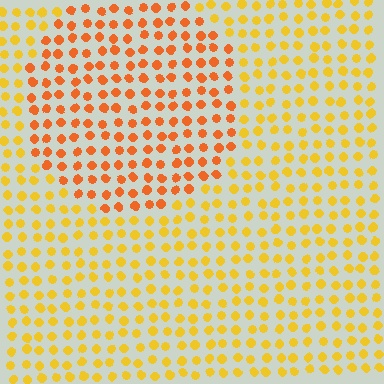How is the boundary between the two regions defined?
The boundary is defined purely by a slight shift in hue (about 28 degrees). Spacing, size, and orientation are identical on both sides.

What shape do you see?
I see a circle.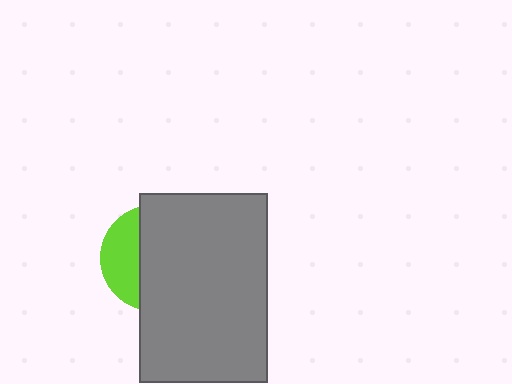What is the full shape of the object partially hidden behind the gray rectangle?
The partially hidden object is a lime circle.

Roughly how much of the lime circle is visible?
A small part of it is visible (roughly 34%).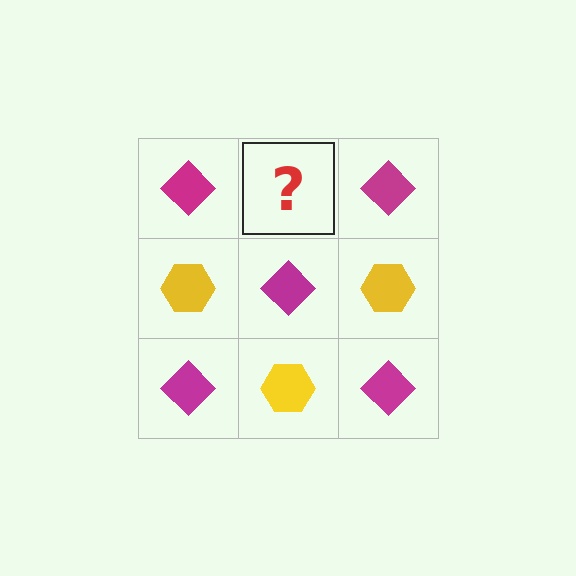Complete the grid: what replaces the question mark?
The question mark should be replaced with a yellow hexagon.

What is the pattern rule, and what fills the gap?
The rule is that it alternates magenta diamond and yellow hexagon in a checkerboard pattern. The gap should be filled with a yellow hexagon.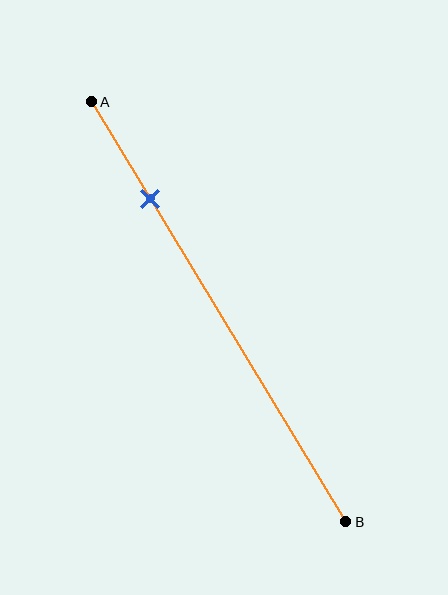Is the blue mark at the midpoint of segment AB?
No, the mark is at about 25% from A, not at the 50% midpoint.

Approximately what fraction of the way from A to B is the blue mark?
The blue mark is approximately 25% of the way from A to B.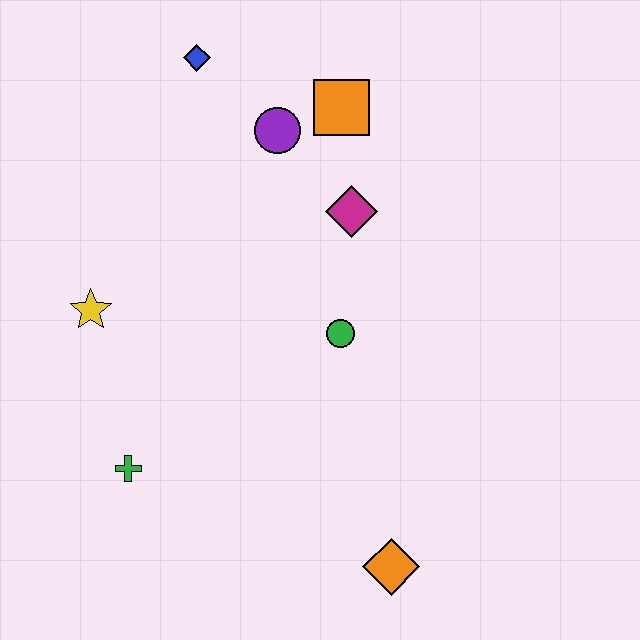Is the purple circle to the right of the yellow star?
Yes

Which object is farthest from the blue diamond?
The orange diamond is farthest from the blue diamond.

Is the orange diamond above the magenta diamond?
No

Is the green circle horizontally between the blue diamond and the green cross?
No